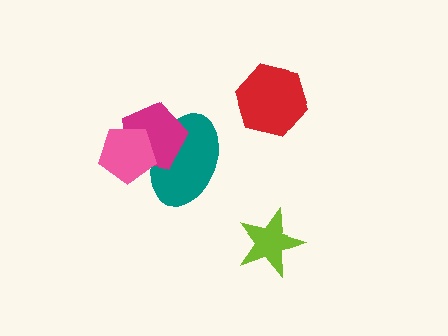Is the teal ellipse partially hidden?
Yes, it is partially covered by another shape.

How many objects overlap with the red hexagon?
0 objects overlap with the red hexagon.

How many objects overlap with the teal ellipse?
2 objects overlap with the teal ellipse.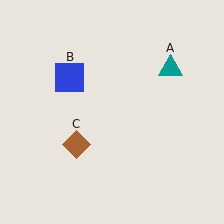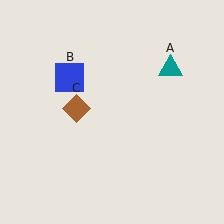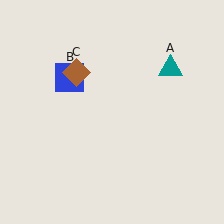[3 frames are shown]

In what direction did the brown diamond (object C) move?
The brown diamond (object C) moved up.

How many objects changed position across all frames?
1 object changed position: brown diamond (object C).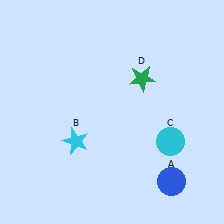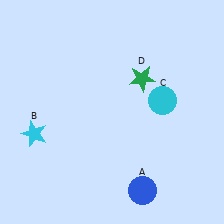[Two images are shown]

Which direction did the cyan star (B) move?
The cyan star (B) moved left.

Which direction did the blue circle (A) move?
The blue circle (A) moved left.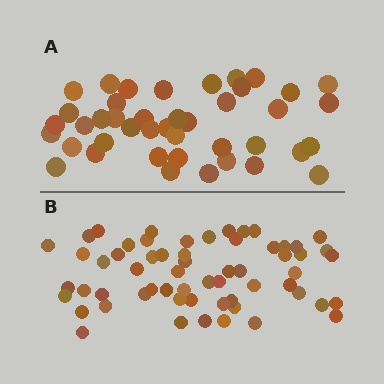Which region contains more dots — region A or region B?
Region B (the bottom region) has more dots.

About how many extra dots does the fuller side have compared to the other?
Region B has approximately 20 more dots than region A.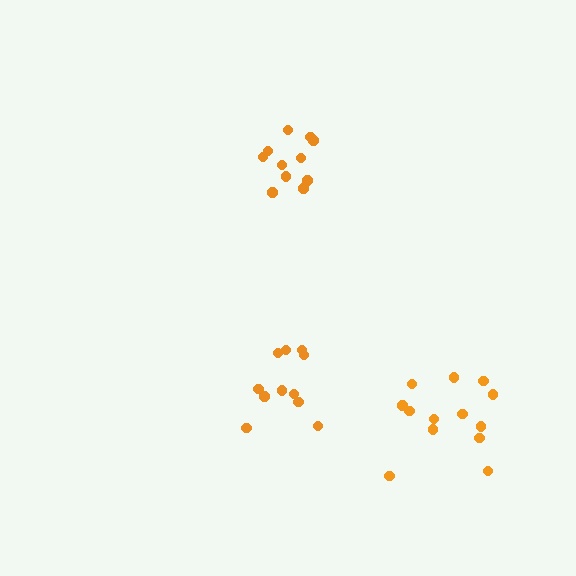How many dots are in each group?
Group 1: 13 dots, Group 2: 11 dots, Group 3: 11 dots (35 total).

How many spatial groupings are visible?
There are 3 spatial groupings.